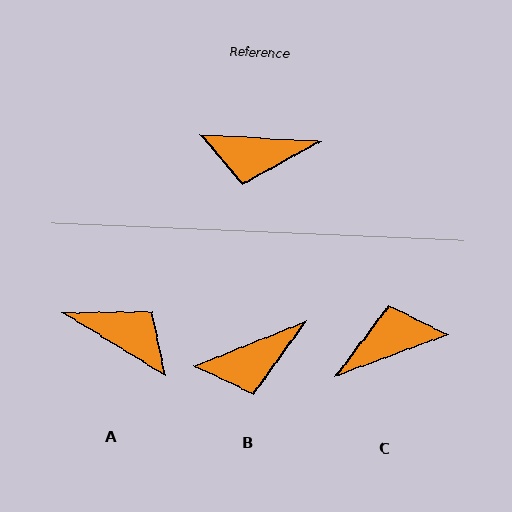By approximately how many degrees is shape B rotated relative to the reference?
Approximately 25 degrees counter-clockwise.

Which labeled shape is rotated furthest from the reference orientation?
C, about 156 degrees away.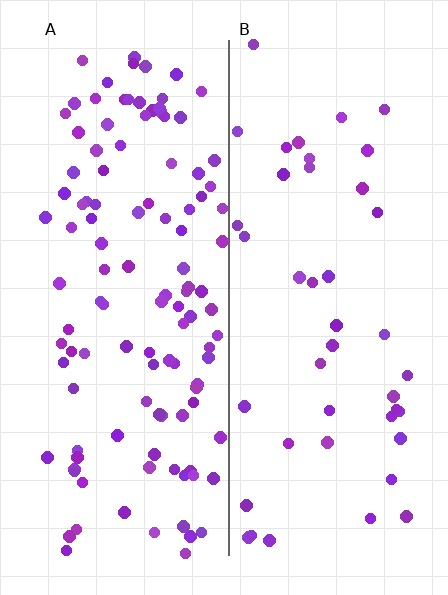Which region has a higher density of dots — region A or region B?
A (the left).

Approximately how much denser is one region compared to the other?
Approximately 2.7× — region A over region B.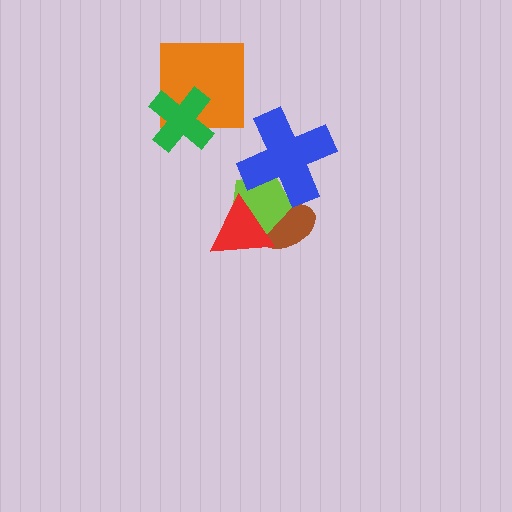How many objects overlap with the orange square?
1 object overlaps with the orange square.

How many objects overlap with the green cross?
1 object overlaps with the green cross.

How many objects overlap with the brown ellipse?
3 objects overlap with the brown ellipse.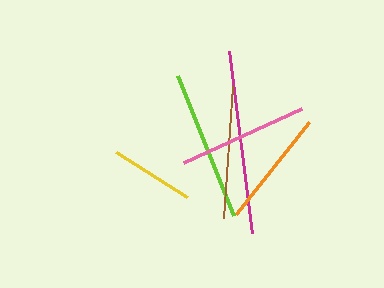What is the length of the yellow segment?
The yellow segment is approximately 84 pixels long.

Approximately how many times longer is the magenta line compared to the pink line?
The magenta line is approximately 1.4 times the length of the pink line.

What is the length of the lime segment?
The lime segment is approximately 151 pixels long.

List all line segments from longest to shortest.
From longest to shortest: magenta, lime, brown, pink, orange, yellow.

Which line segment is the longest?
The magenta line is the longest at approximately 183 pixels.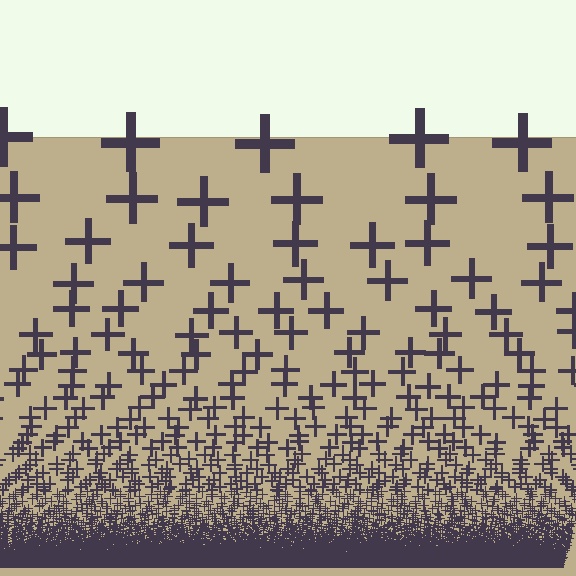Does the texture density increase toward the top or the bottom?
Density increases toward the bottom.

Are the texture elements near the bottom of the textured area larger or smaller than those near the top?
Smaller. The gradient is inverted — elements near the bottom are smaller and denser.